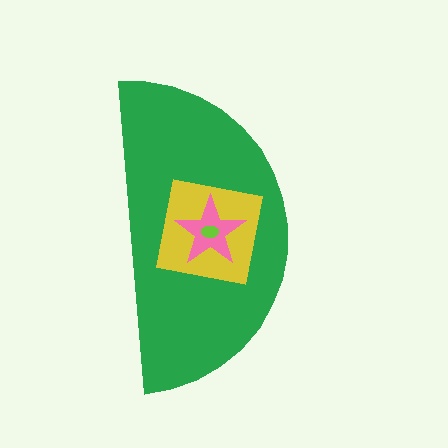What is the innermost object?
The lime ellipse.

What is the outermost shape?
The green semicircle.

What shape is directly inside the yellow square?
The pink star.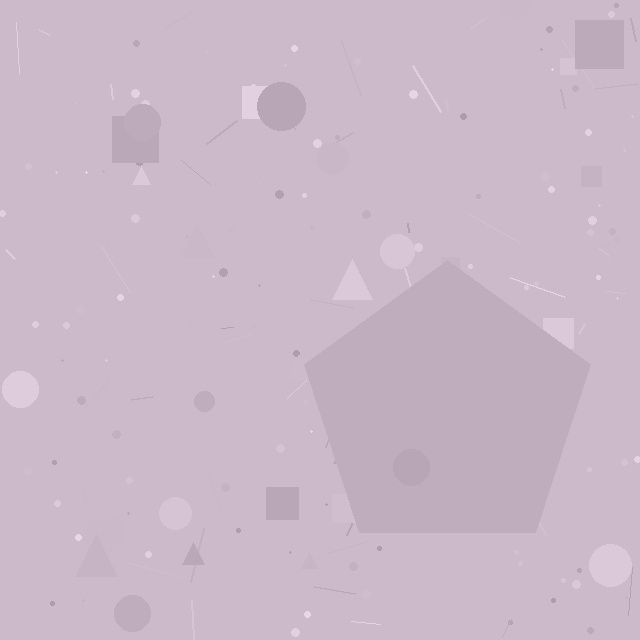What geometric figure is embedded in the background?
A pentagon is embedded in the background.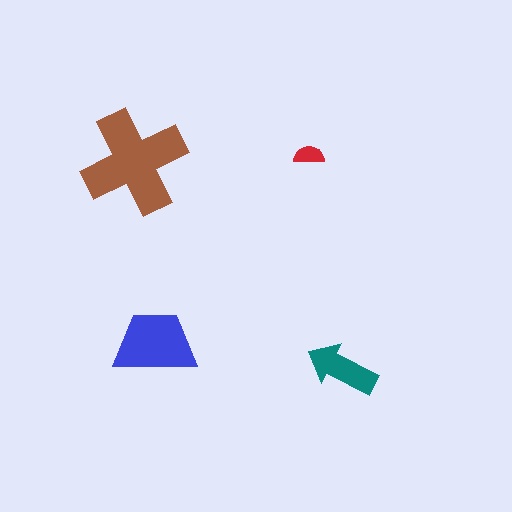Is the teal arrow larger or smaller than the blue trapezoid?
Smaller.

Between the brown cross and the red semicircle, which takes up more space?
The brown cross.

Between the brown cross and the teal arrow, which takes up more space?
The brown cross.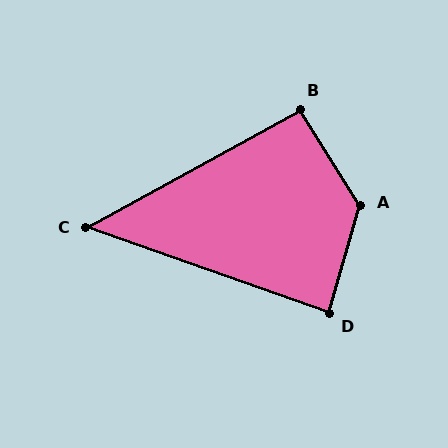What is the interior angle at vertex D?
Approximately 87 degrees (approximately right).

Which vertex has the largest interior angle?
A, at approximately 132 degrees.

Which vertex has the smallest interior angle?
C, at approximately 48 degrees.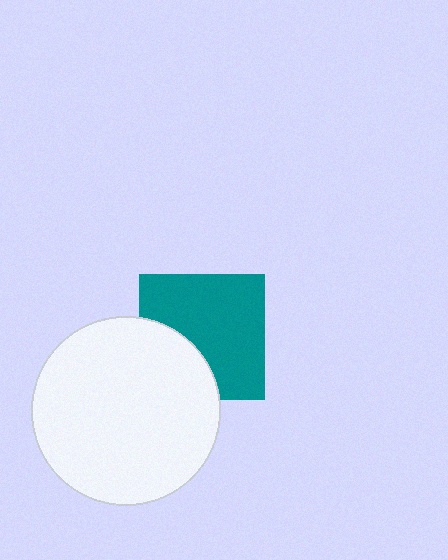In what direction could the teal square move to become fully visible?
The teal square could move toward the upper-right. That would shift it out from behind the white circle entirely.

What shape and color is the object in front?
The object in front is a white circle.